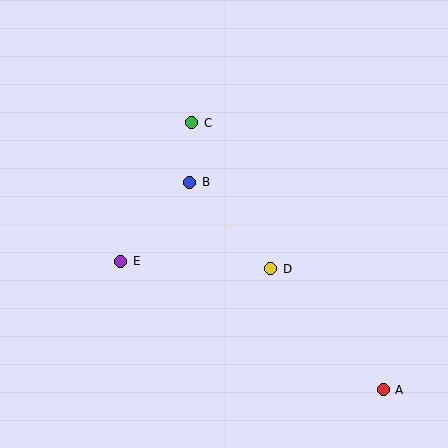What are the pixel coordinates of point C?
Point C is at (192, 123).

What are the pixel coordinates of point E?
Point E is at (121, 261).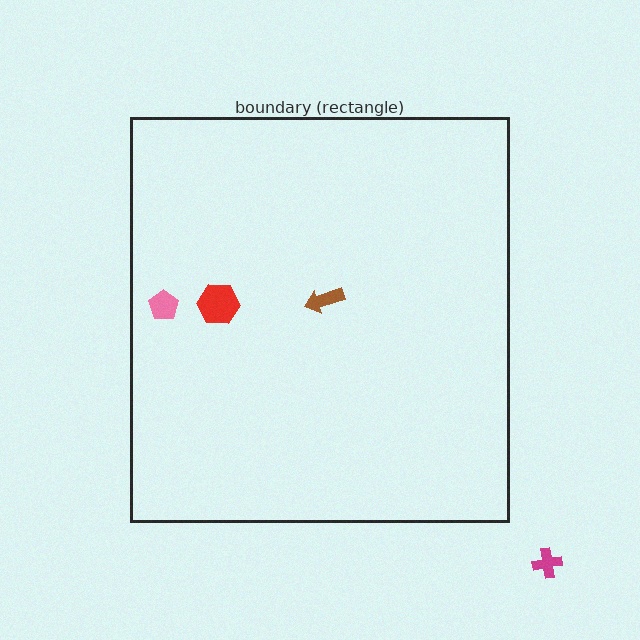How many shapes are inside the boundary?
3 inside, 1 outside.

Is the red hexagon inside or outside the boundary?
Inside.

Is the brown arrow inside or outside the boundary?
Inside.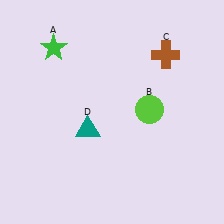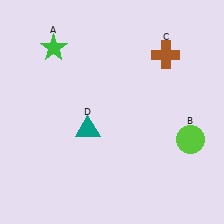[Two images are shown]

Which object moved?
The lime circle (B) moved right.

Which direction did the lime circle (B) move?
The lime circle (B) moved right.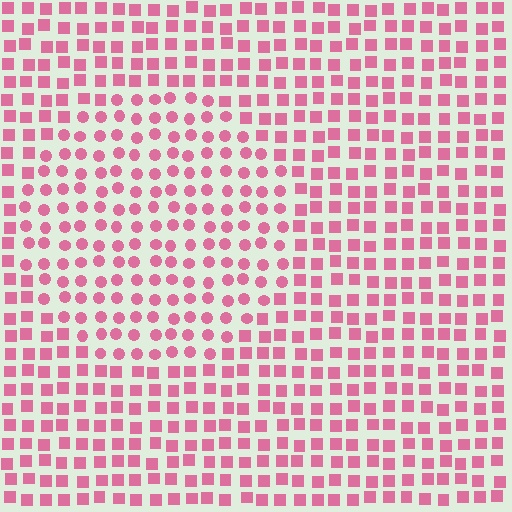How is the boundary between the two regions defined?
The boundary is defined by a change in element shape: circles inside vs. squares outside. All elements share the same color and spacing.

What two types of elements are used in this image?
The image uses circles inside the circle region and squares outside it.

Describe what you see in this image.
The image is filled with small pink elements arranged in a uniform grid. A circle-shaped region contains circles, while the surrounding area contains squares. The boundary is defined purely by the change in element shape.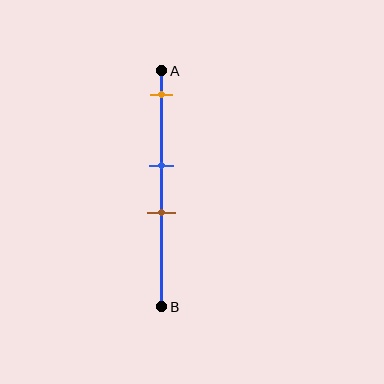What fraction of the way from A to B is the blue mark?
The blue mark is approximately 40% (0.4) of the way from A to B.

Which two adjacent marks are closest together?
The blue and brown marks are the closest adjacent pair.